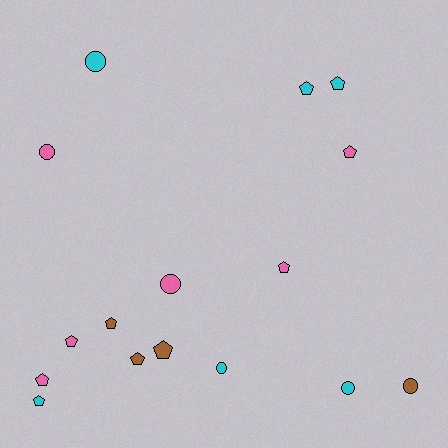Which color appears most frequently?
Pink, with 6 objects.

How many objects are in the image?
There are 16 objects.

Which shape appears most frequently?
Pentagon, with 10 objects.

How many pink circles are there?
There are 2 pink circles.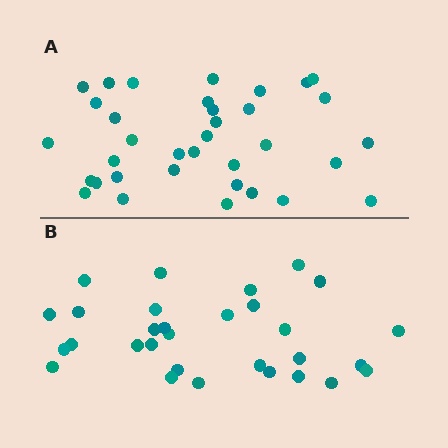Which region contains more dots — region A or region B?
Region A (the top region) has more dots.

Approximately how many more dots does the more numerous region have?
Region A has about 5 more dots than region B.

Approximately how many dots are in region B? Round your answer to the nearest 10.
About 30 dots.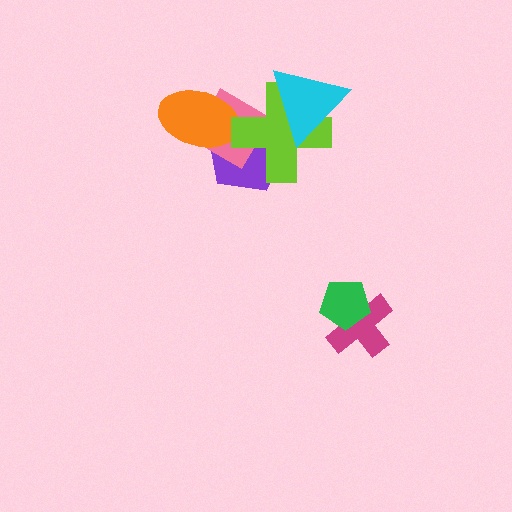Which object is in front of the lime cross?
The cyan triangle is in front of the lime cross.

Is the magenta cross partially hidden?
Yes, it is partially covered by another shape.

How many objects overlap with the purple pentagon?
3 objects overlap with the purple pentagon.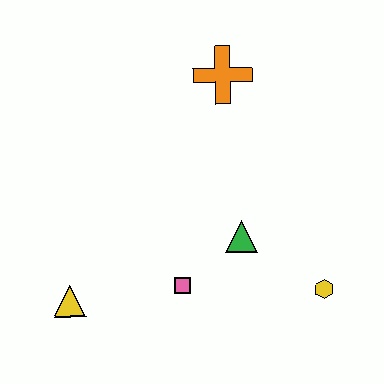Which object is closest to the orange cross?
The green triangle is closest to the orange cross.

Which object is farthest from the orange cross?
The yellow triangle is farthest from the orange cross.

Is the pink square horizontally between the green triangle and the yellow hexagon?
No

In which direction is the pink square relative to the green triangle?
The pink square is to the left of the green triangle.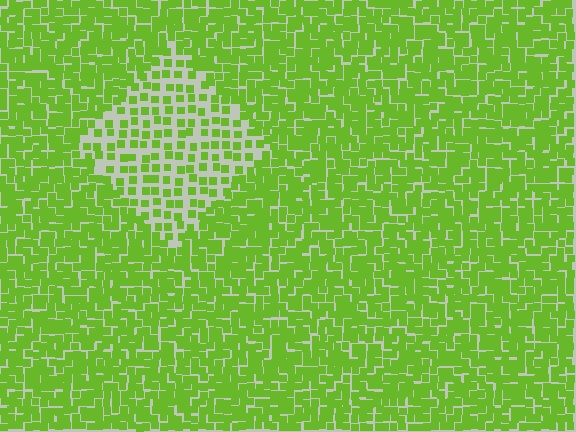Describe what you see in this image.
The image contains small lime elements arranged at two different densities. A diamond-shaped region is visible where the elements are less densely packed than the surrounding area.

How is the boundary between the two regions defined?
The boundary is defined by a change in element density (approximately 2.1x ratio). All elements are the same color, size, and shape.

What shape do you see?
I see a diamond.